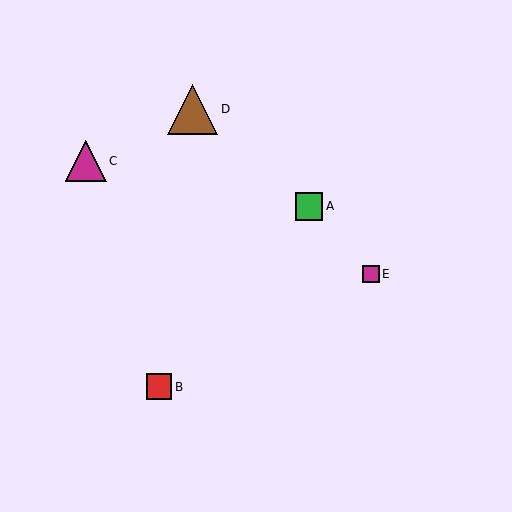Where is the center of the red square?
The center of the red square is at (159, 387).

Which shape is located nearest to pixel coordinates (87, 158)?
The magenta triangle (labeled C) at (86, 161) is nearest to that location.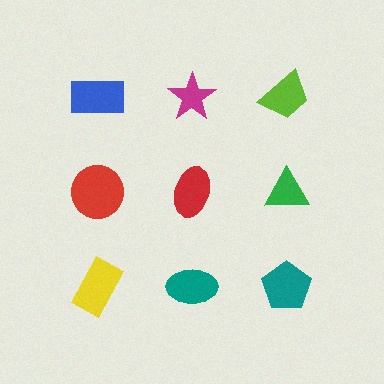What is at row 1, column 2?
A magenta star.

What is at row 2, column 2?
A red ellipse.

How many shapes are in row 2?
3 shapes.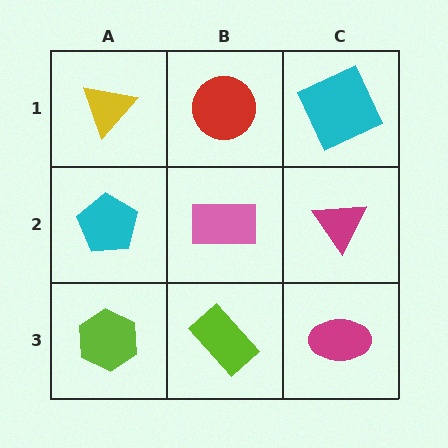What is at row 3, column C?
A magenta ellipse.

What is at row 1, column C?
A cyan square.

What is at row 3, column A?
A lime hexagon.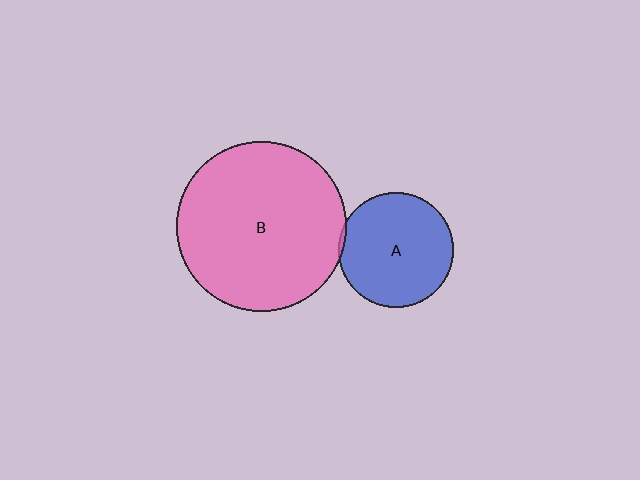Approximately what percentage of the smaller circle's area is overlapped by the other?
Approximately 5%.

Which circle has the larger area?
Circle B (pink).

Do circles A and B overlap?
Yes.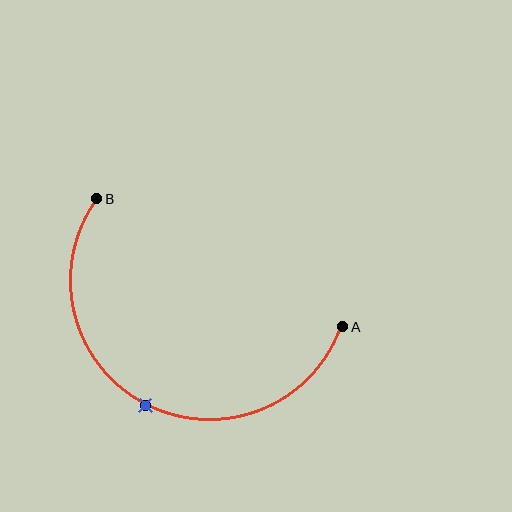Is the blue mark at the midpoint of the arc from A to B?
Yes. The blue mark lies on the arc at equal arc-length from both A and B — it is the arc midpoint.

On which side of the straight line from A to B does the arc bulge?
The arc bulges below the straight line connecting A and B.